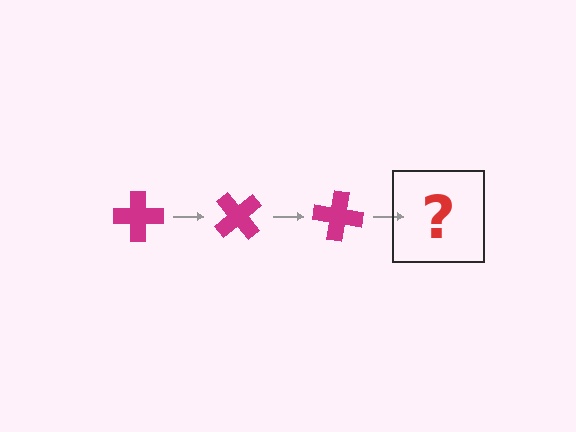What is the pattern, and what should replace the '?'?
The pattern is that the cross rotates 50 degrees each step. The '?' should be a magenta cross rotated 150 degrees.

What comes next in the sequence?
The next element should be a magenta cross rotated 150 degrees.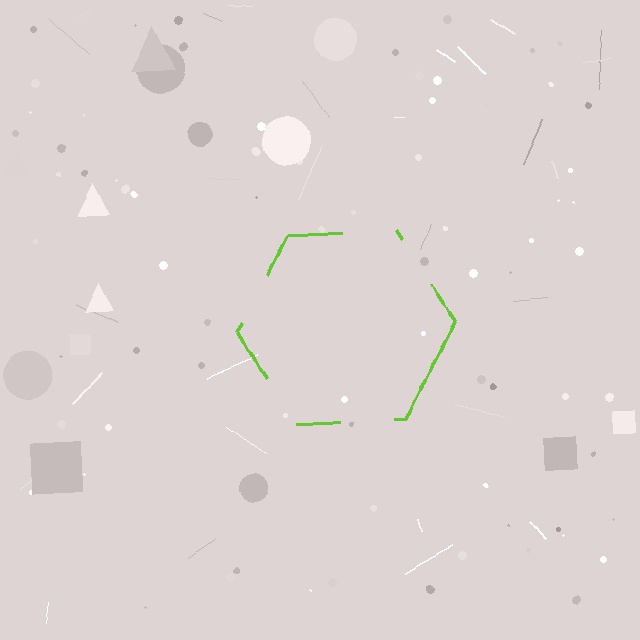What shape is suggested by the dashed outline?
The dashed outline suggests a hexagon.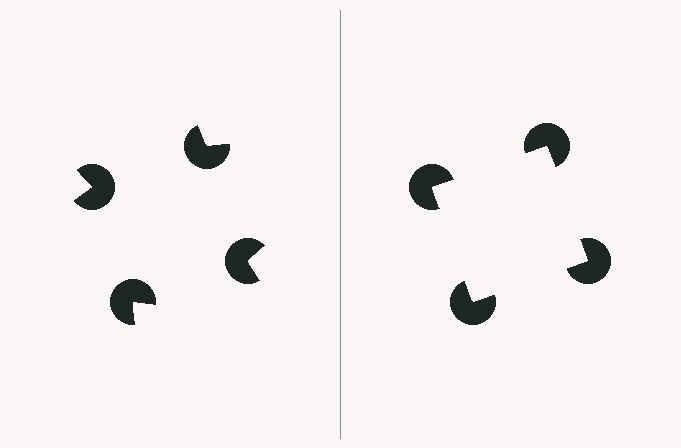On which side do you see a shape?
An illusory square appears on the right side. On the left side the wedge cuts are rotated, so no coherent shape forms.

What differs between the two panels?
The pac-man discs are positioned identically on both sides; only the wedge orientations differ. On the right they align to a square; on the left they are misaligned.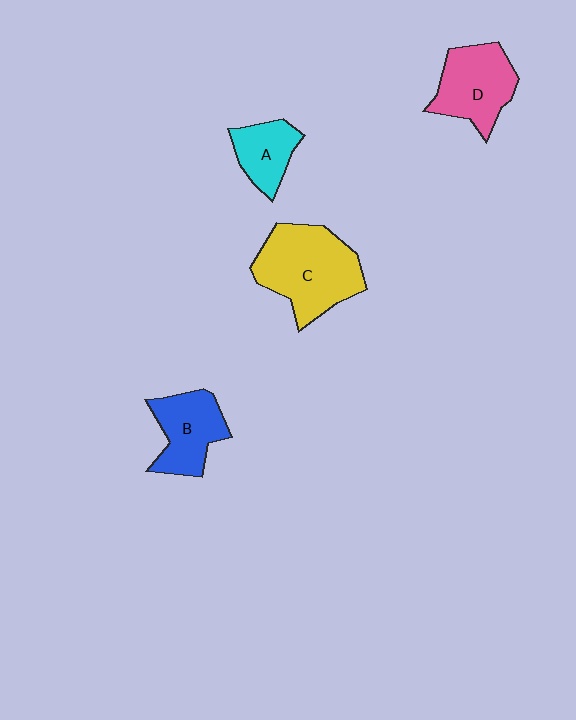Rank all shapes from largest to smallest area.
From largest to smallest: C (yellow), D (pink), B (blue), A (cyan).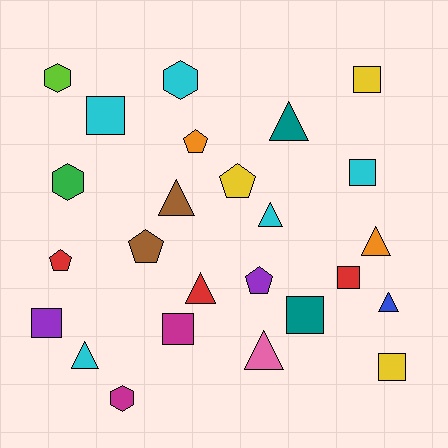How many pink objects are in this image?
There is 1 pink object.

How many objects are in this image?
There are 25 objects.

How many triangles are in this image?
There are 8 triangles.